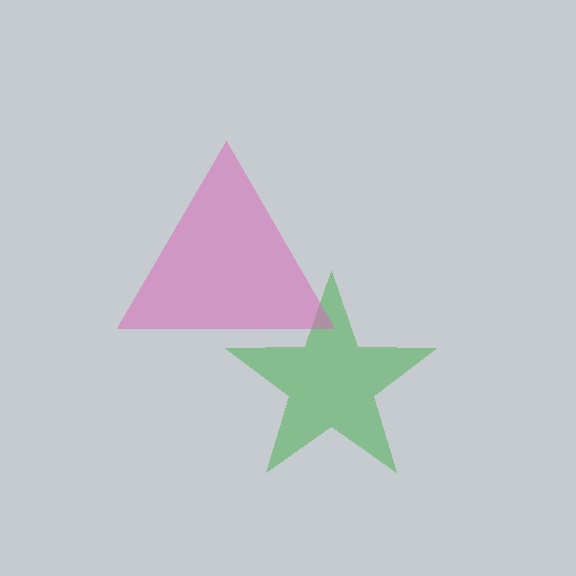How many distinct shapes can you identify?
There are 2 distinct shapes: a green star, a pink triangle.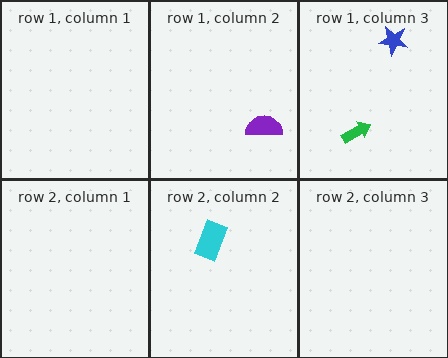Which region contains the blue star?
The row 1, column 3 region.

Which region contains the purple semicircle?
The row 1, column 2 region.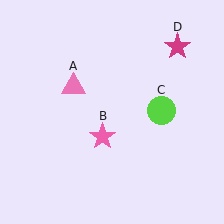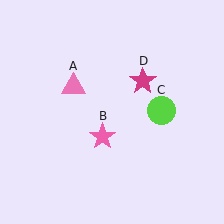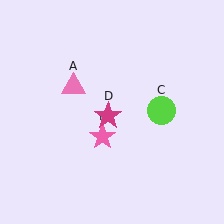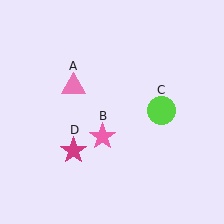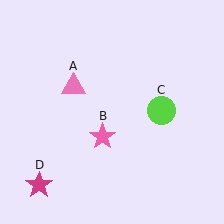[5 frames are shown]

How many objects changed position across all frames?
1 object changed position: magenta star (object D).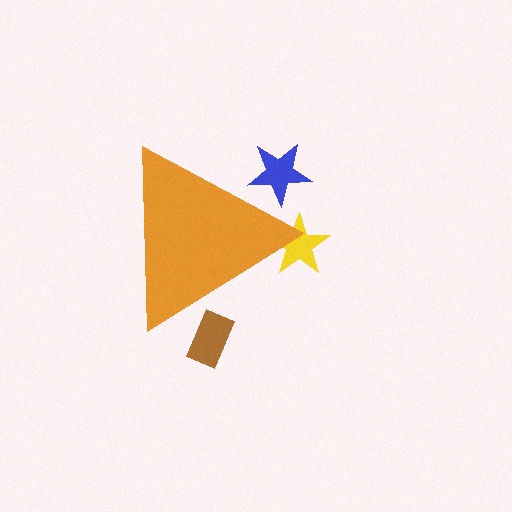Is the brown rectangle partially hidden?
Yes, the brown rectangle is partially hidden behind the orange triangle.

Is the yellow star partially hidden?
Yes, the yellow star is partially hidden behind the orange triangle.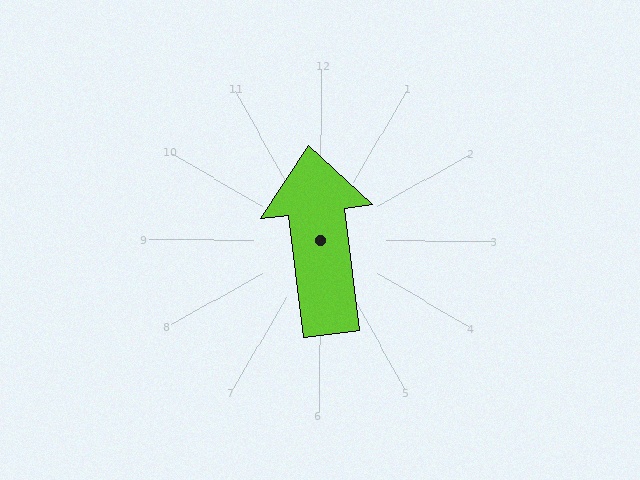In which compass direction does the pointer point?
North.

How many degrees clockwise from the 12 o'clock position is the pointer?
Approximately 353 degrees.